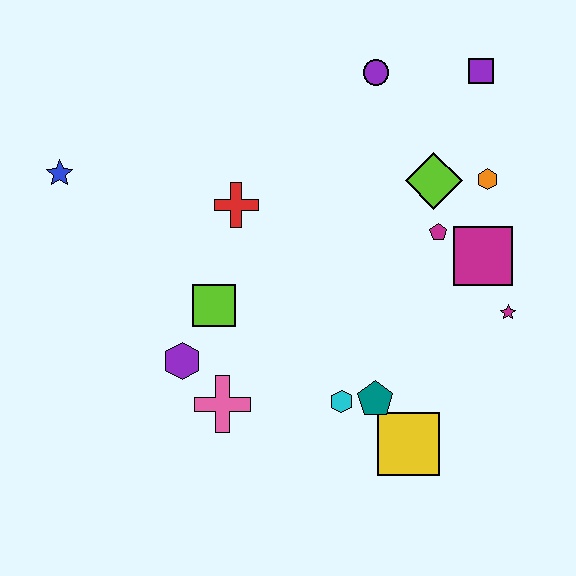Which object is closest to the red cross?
The lime square is closest to the red cross.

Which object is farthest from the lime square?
The purple square is farthest from the lime square.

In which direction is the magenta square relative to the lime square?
The magenta square is to the right of the lime square.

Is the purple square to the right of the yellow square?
Yes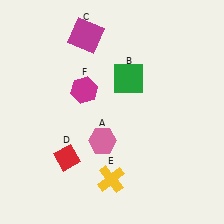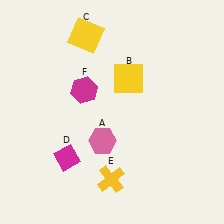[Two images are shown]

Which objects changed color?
B changed from green to yellow. C changed from magenta to yellow. D changed from red to magenta.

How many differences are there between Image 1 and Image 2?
There are 3 differences between the two images.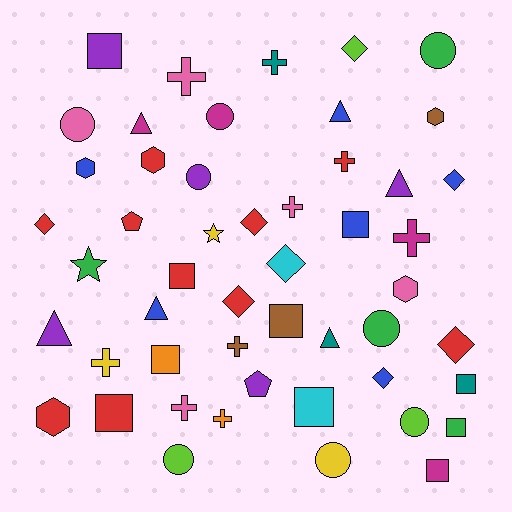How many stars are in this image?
There are 2 stars.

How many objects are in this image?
There are 50 objects.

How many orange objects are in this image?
There are 2 orange objects.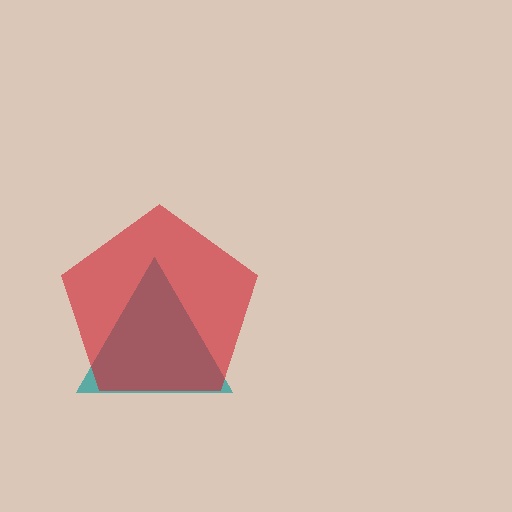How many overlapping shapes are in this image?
There are 2 overlapping shapes in the image.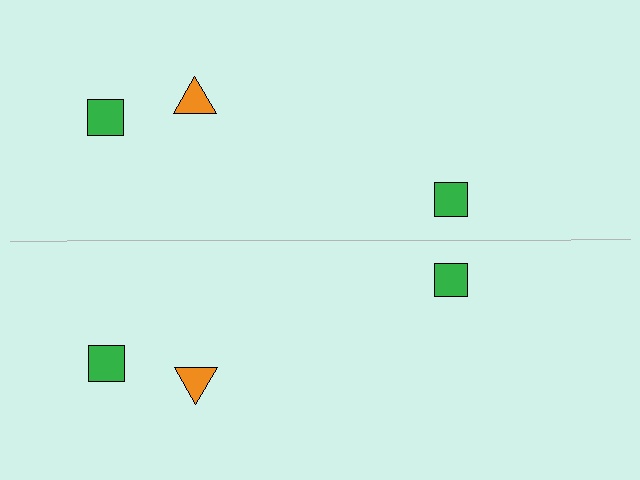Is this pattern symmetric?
Yes, this pattern has bilateral (reflection) symmetry.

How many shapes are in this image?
There are 6 shapes in this image.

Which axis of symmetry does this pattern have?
The pattern has a horizontal axis of symmetry running through the center of the image.